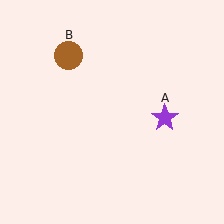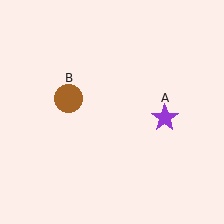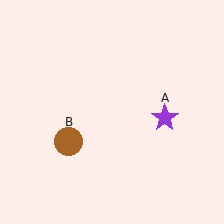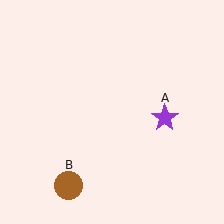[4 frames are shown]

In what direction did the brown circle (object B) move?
The brown circle (object B) moved down.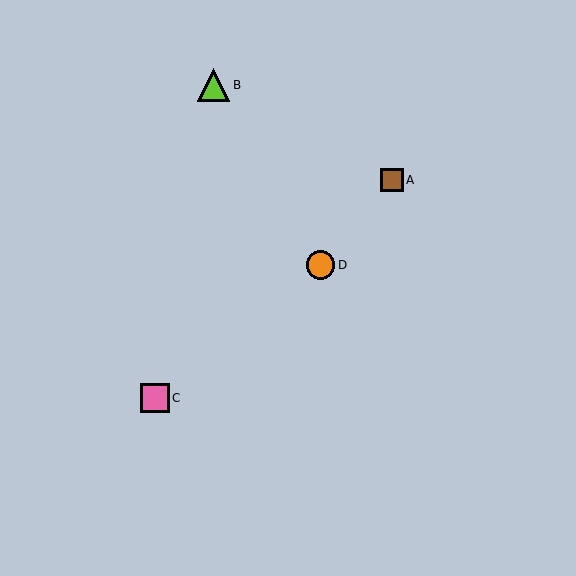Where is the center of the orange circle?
The center of the orange circle is at (321, 265).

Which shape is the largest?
The lime triangle (labeled B) is the largest.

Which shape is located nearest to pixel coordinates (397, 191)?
The brown square (labeled A) at (392, 180) is nearest to that location.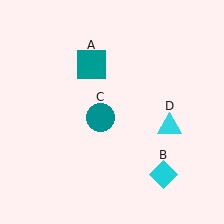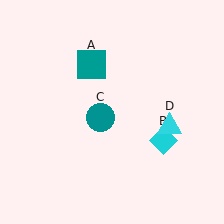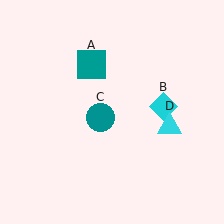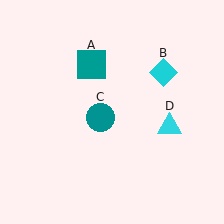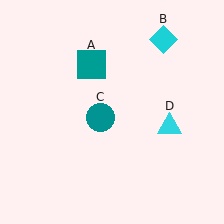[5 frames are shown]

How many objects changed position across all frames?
1 object changed position: cyan diamond (object B).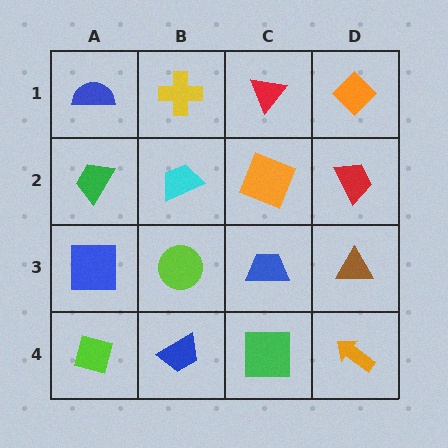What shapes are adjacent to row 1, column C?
An orange square (row 2, column C), a yellow cross (row 1, column B), an orange diamond (row 1, column D).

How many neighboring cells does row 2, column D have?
3.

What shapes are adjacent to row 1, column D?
A red trapezoid (row 2, column D), a red triangle (row 1, column C).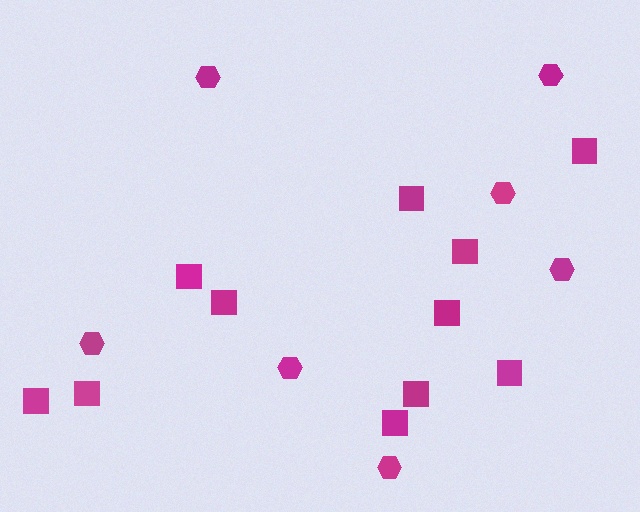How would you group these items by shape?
There are 2 groups: one group of squares (11) and one group of hexagons (7).